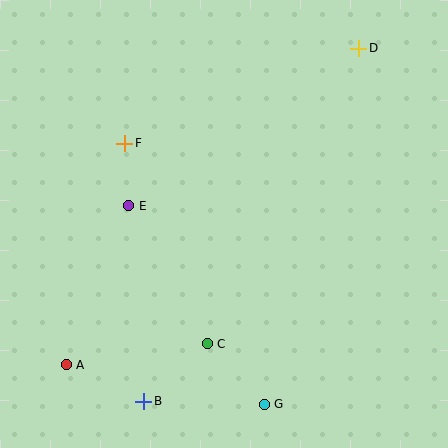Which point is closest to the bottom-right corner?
Point G is closest to the bottom-right corner.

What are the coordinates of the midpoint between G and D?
The midpoint between G and D is at (312, 226).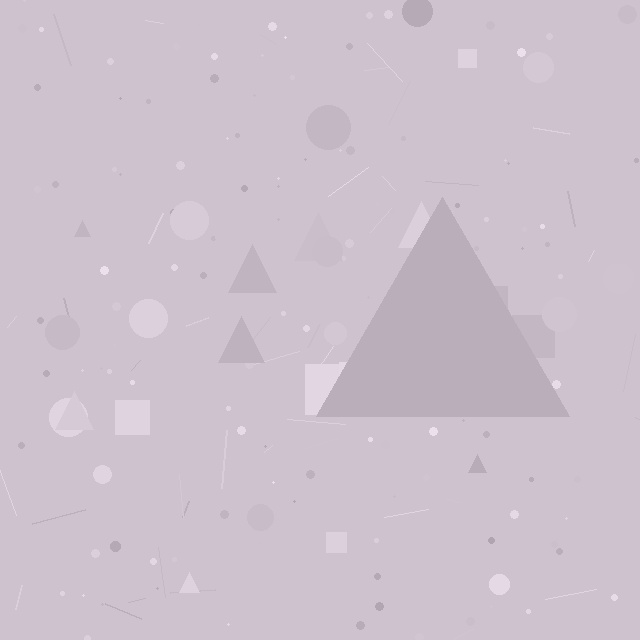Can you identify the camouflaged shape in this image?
The camouflaged shape is a triangle.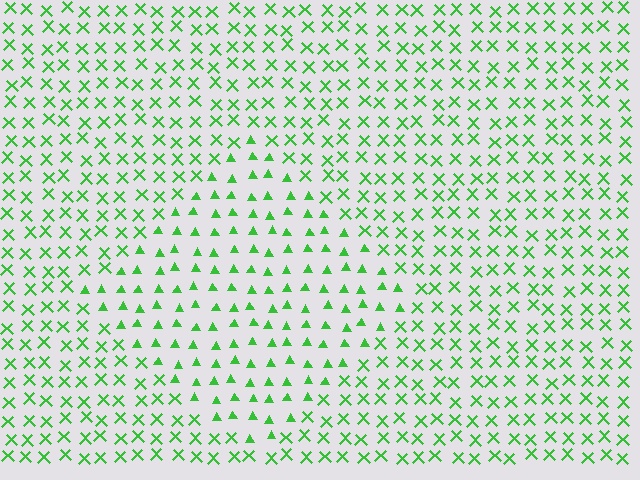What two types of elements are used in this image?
The image uses triangles inside the diamond region and X marks outside it.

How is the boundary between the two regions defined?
The boundary is defined by a change in element shape: triangles inside vs. X marks outside. All elements share the same color and spacing.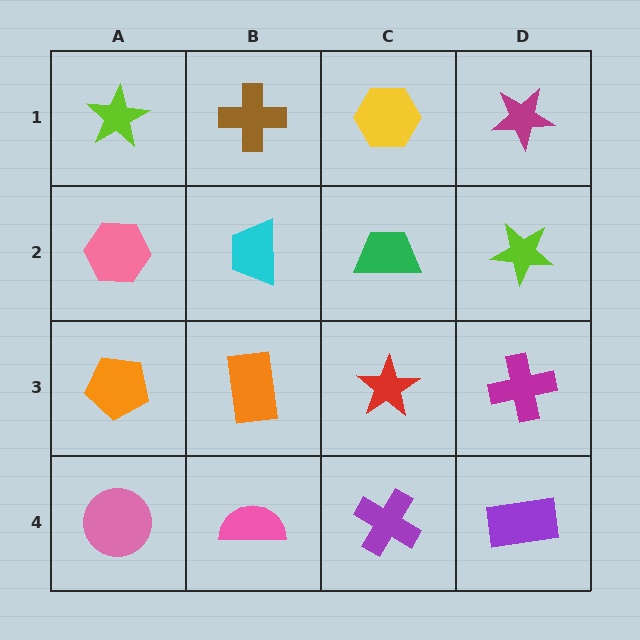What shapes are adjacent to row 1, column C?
A green trapezoid (row 2, column C), a brown cross (row 1, column B), a magenta star (row 1, column D).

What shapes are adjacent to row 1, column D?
A lime star (row 2, column D), a yellow hexagon (row 1, column C).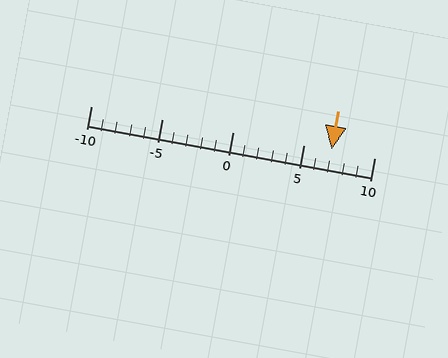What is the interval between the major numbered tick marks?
The major tick marks are spaced 5 units apart.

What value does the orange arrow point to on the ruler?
The orange arrow points to approximately 7.